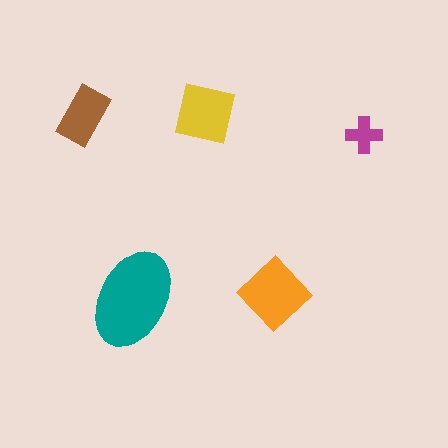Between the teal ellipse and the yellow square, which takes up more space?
The teal ellipse.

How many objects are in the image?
There are 5 objects in the image.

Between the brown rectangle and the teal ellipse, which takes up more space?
The teal ellipse.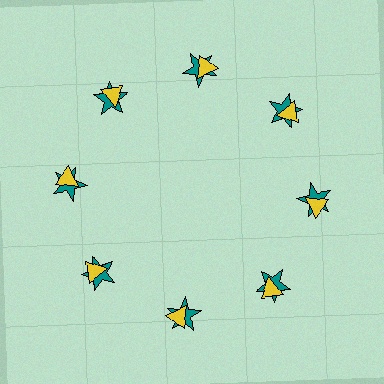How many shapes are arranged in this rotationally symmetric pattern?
There are 16 shapes, arranged in 8 groups of 2.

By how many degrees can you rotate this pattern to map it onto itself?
The pattern maps onto itself every 45 degrees of rotation.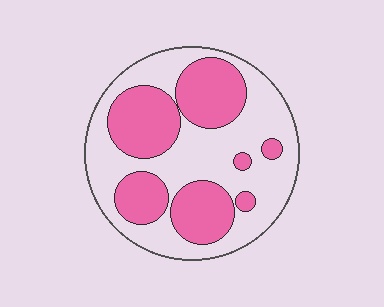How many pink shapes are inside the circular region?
7.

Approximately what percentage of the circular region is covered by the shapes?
Approximately 40%.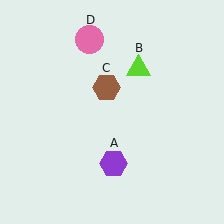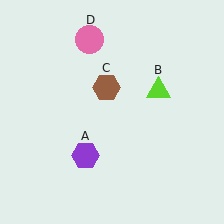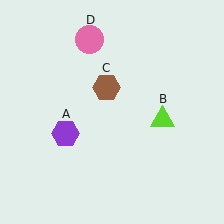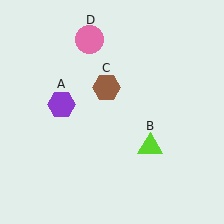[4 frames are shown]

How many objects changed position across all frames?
2 objects changed position: purple hexagon (object A), lime triangle (object B).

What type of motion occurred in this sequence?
The purple hexagon (object A), lime triangle (object B) rotated clockwise around the center of the scene.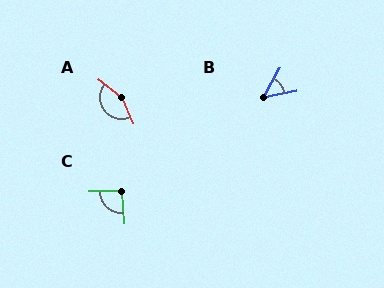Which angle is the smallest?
B, at approximately 51 degrees.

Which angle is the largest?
A, at approximately 151 degrees.